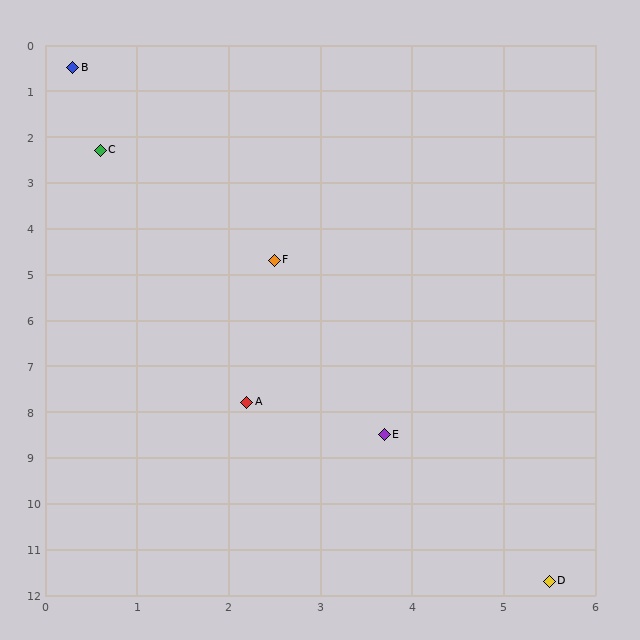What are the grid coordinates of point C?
Point C is at approximately (0.6, 2.3).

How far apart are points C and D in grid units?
Points C and D are about 10.6 grid units apart.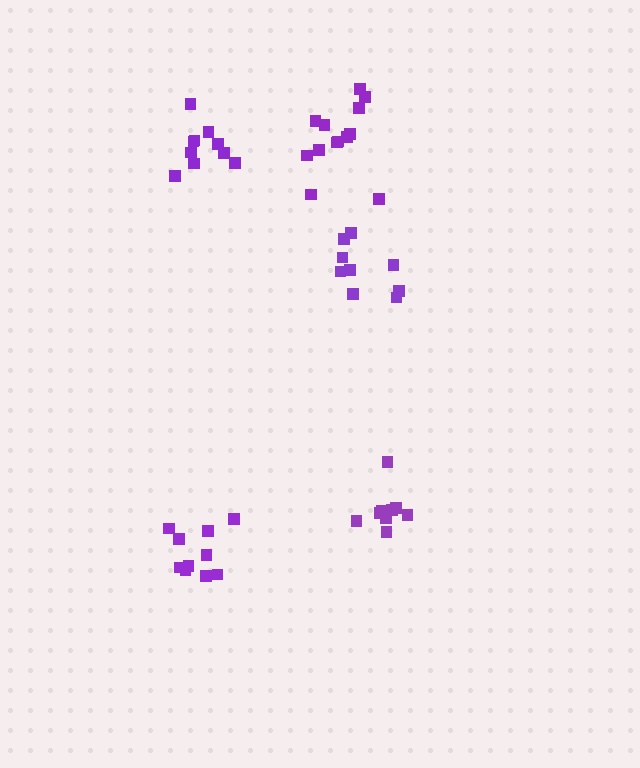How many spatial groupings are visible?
There are 5 spatial groupings.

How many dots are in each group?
Group 1: 10 dots, Group 2: 10 dots, Group 3: 9 dots, Group 4: 10 dots, Group 5: 13 dots (52 total).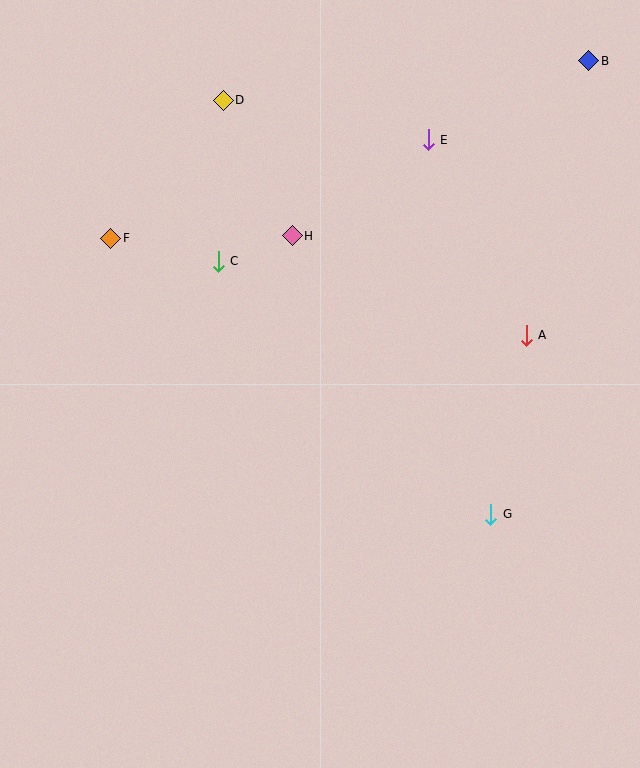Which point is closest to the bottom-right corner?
Point G is closest to the bottom-right corner.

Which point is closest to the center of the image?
Point H at (292, 236) is closest to the center.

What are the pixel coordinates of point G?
Point G is at (491, 514).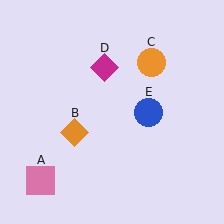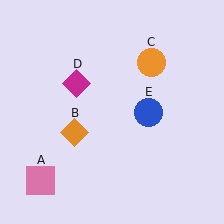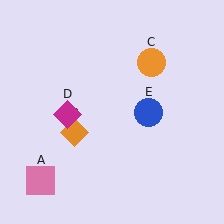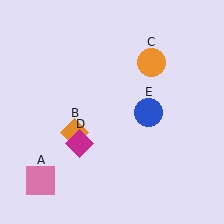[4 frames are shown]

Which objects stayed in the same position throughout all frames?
Pink square (object A) and orange diamond (object B) and orange circle (object C) and blue circle (object E) remained stationary.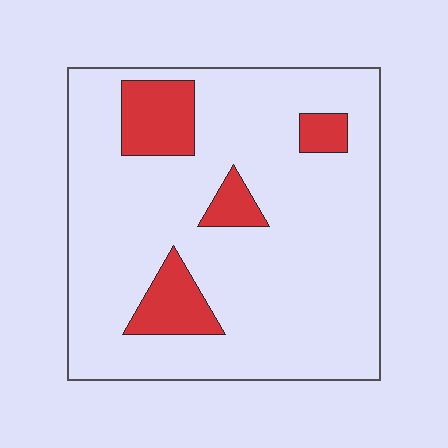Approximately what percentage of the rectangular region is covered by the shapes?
Approximately 15%.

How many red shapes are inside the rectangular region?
4.